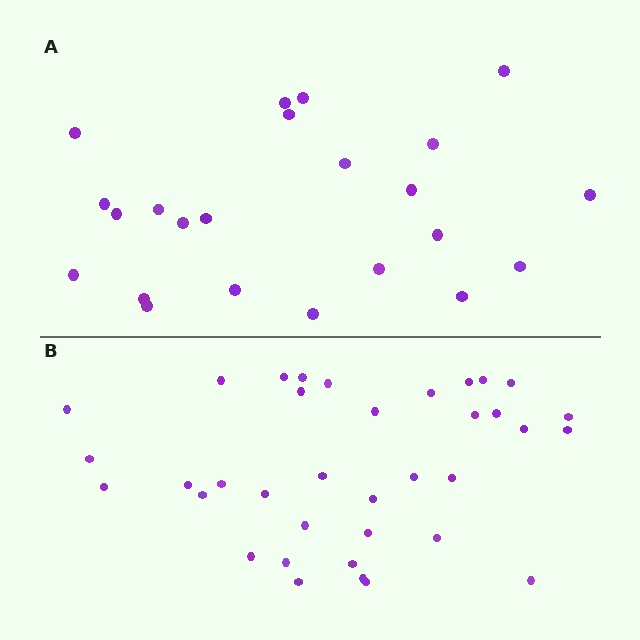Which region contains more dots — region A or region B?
Region B (the bottom region) has more dots.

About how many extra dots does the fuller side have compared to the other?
Region B has approximately 15 more dots than region A.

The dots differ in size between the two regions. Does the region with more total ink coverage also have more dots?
No. Region A has more total ink coverage because its dots are larger, but region B actually contains more individual dots. Total area can be misleading — the number of items is what matters here.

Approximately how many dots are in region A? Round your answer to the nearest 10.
About 20 dots. (The exact count is 23, which rounds to 20.)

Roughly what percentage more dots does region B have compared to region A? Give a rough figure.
About 55% more.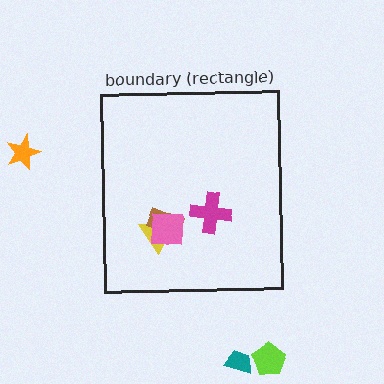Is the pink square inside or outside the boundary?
Inside.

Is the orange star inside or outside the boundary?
Outside.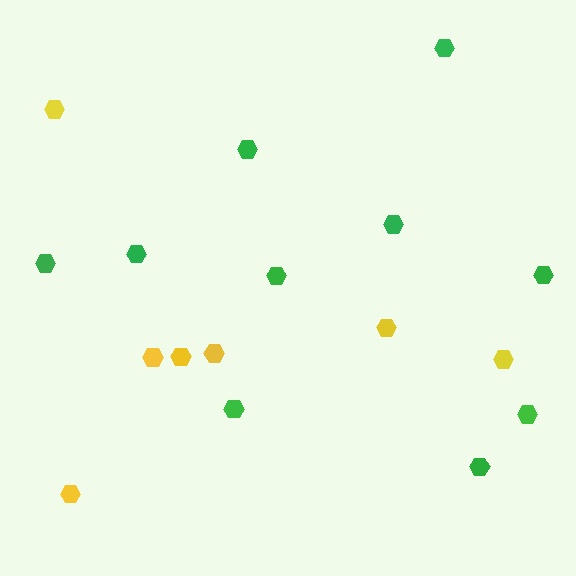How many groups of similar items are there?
There are 2 groups: one group of yellow hexagons (7) and one group of green hexagons (10).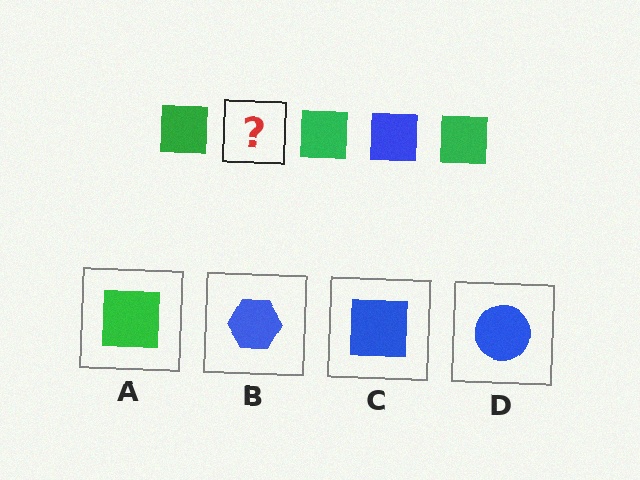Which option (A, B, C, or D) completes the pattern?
C.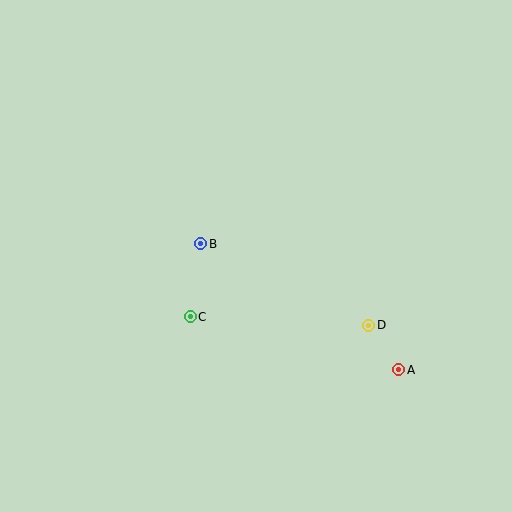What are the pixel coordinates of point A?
Point A is at (399, 370).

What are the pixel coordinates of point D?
Point D is at (369, 325).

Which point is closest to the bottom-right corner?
Point A is closest to the bottom-right corner.